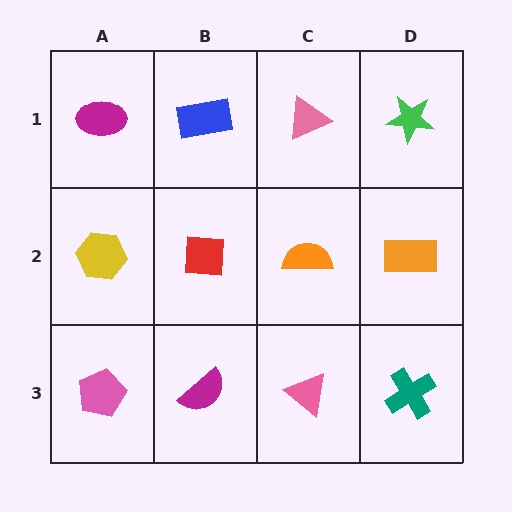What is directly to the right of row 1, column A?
A blue rectangle.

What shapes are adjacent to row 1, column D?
An orange rectangle (row 2, column D), a pink triangle (row 1, column C).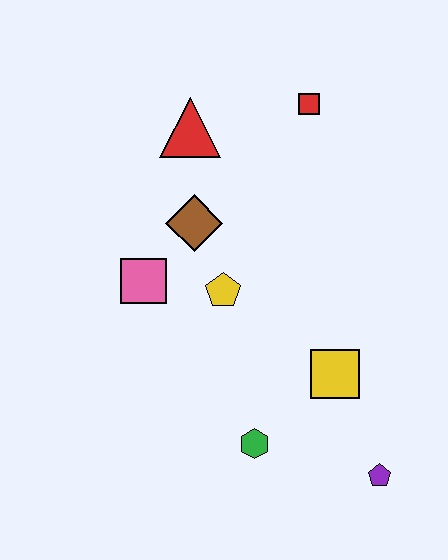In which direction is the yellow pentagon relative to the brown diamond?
The yellow pentagon is below the brown diamond.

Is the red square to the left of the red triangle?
No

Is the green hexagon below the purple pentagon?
No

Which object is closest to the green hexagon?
The yellow square is closest to the green hexagon.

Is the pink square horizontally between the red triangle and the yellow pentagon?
No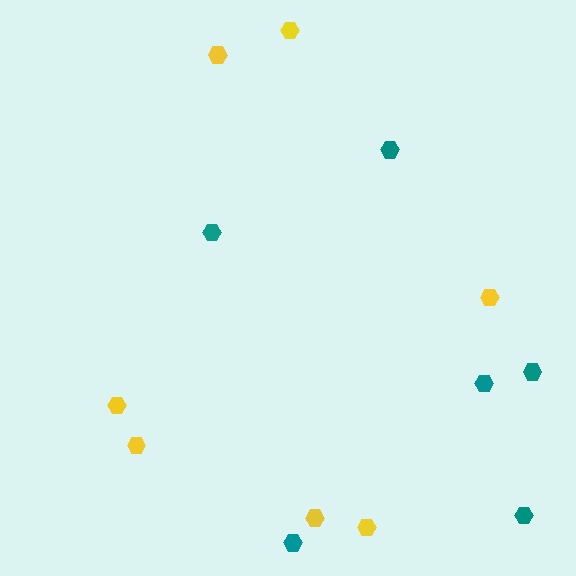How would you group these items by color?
There are 2 groups: one group of yellow hexagons (7) and one group of teal hexagons (6).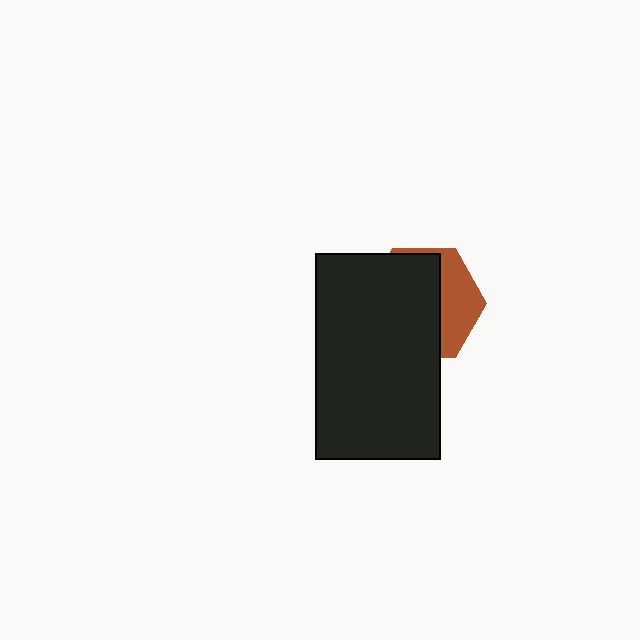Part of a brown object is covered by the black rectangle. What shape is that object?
It is a hexagon.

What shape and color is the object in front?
The object in front is a black rectangle.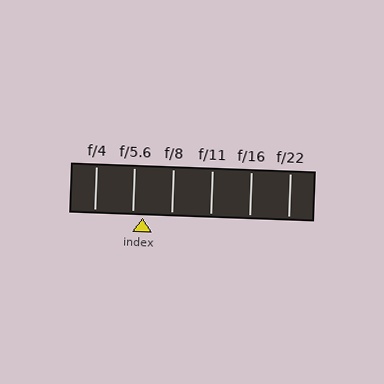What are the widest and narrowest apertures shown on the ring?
The widest aperture shown is f/4 and the narrowest is f/22.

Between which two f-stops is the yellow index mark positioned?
The index mark is between f/5.6 and f/8.